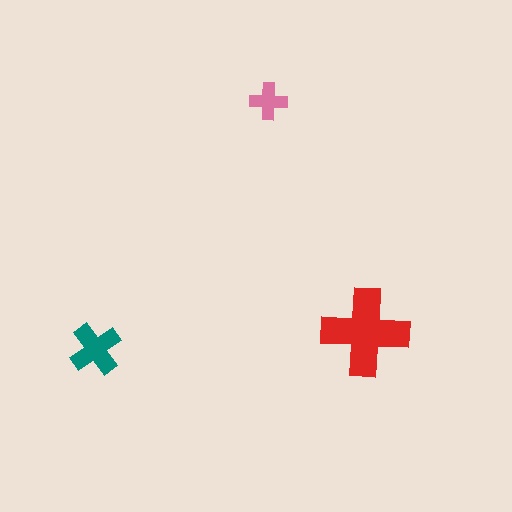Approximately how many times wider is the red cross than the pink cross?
About 2.5 times wider.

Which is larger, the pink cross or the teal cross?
The teal one.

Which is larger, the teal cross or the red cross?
The red one.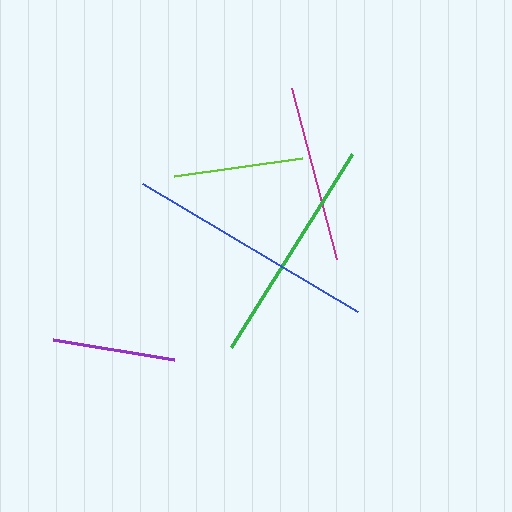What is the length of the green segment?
The green segment is approximately 228 pixels long.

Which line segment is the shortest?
The purple line is the shortest at approximately 123 pixels.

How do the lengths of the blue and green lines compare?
The blue and green lines are approximately the same length.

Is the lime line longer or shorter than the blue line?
The blue line is longer than the lime line.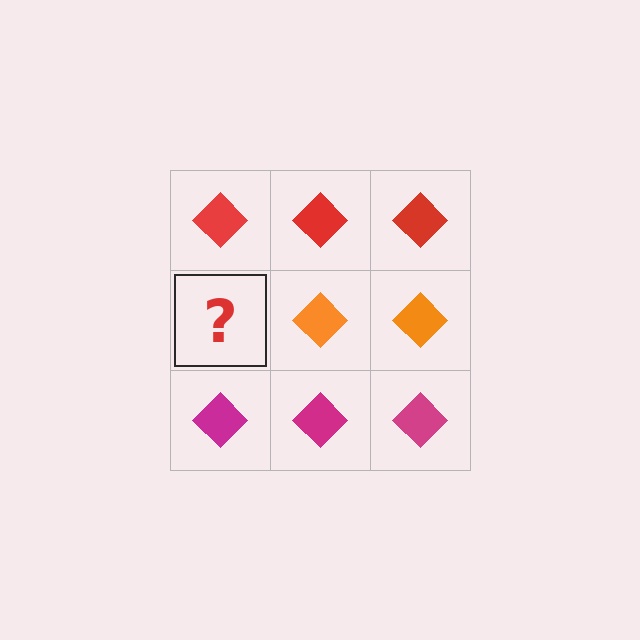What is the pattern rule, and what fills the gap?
The rule is that each row has a consistent color. The gap should be filled with an orange diamond.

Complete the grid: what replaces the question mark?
The question mark should be replaced with an orange diamond.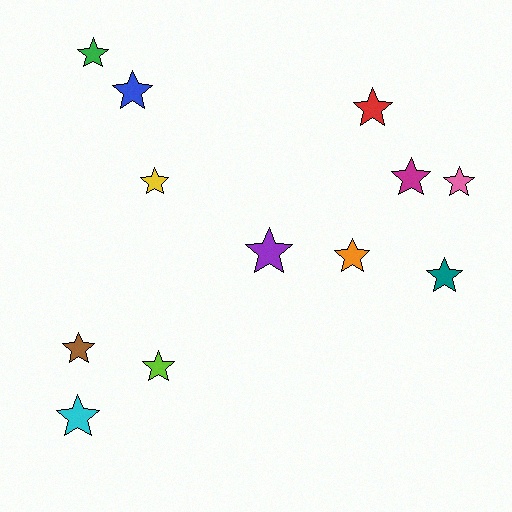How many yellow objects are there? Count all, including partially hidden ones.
There is 1 yellow object.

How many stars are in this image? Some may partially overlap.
There are 12 stars.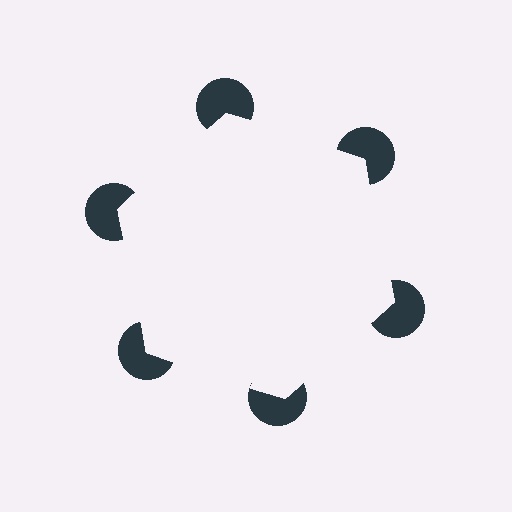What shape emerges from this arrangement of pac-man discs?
An illusory hexagon — its edges are inferred from the aligned wedge cuts in the pac-man discs, not physically drawn.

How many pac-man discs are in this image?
There are 6 — one at each vertex of the illusory hexagon.